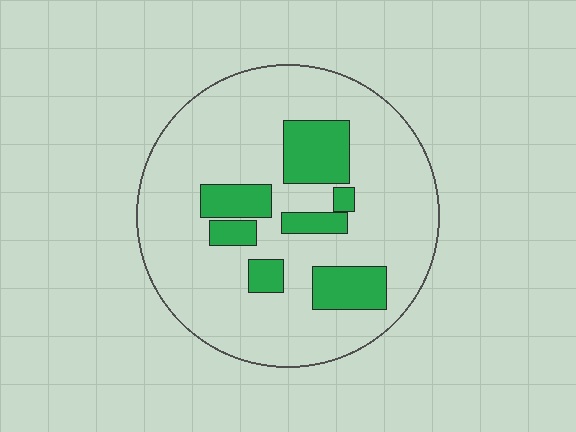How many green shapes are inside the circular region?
7.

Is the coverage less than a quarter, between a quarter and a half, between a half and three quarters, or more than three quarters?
Less than a quarter.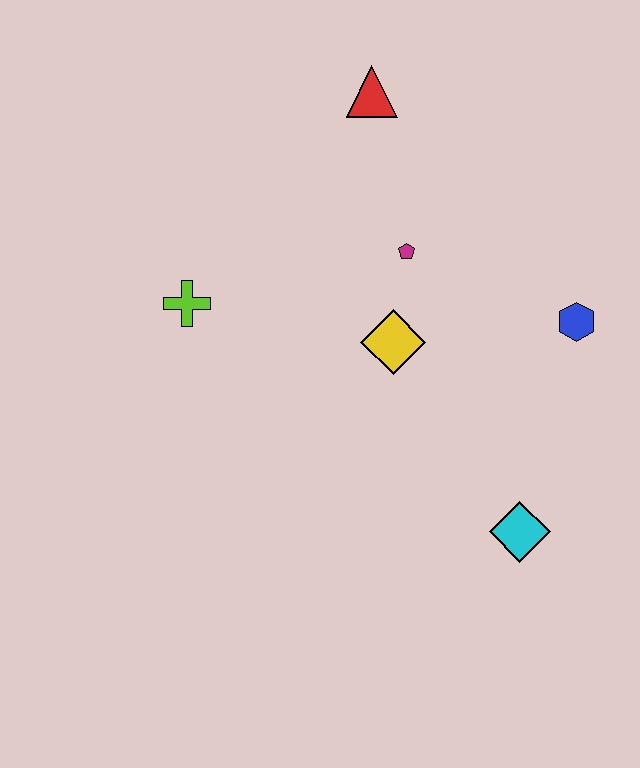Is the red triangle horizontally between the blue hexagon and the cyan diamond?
No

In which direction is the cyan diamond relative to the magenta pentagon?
The cyan diamond is below the magenta pentagon.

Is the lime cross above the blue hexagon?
Yes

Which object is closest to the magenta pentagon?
The yellow diamond is closest to the magenta pentagon.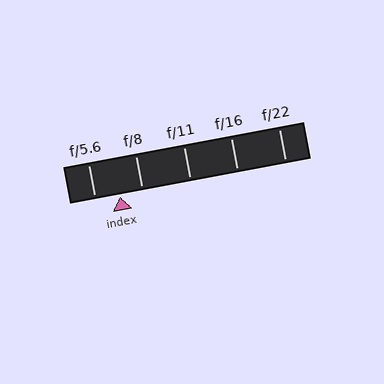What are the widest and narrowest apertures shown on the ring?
The widest aperture shown is f/5.6 and the narrowest is f/22.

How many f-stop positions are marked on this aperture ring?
There are 5 f-stop positions marked.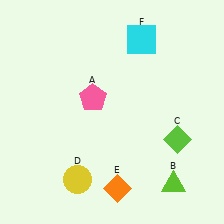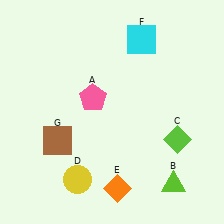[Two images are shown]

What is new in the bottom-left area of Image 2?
A brown square (G) was added in the bottom-left area of Image 2.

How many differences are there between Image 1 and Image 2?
There is 1 difference between the two images.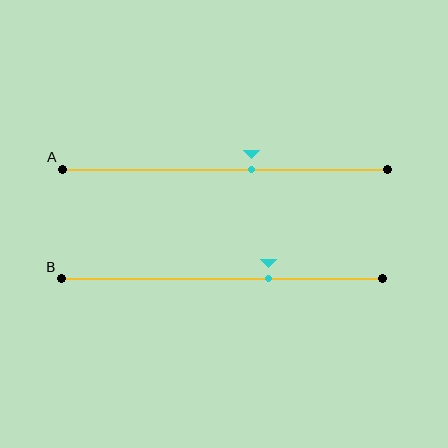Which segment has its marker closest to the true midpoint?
Segment A has its marker closest to the true midpoint.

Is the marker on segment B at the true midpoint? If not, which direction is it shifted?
No, the marker on segment B is shifted to the right by about 14% of the segment length.